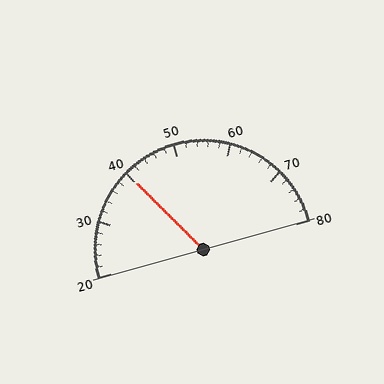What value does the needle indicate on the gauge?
The needle indicates approximately 40.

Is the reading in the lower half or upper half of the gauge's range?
The reading is in the lower half of the range (20 to 80).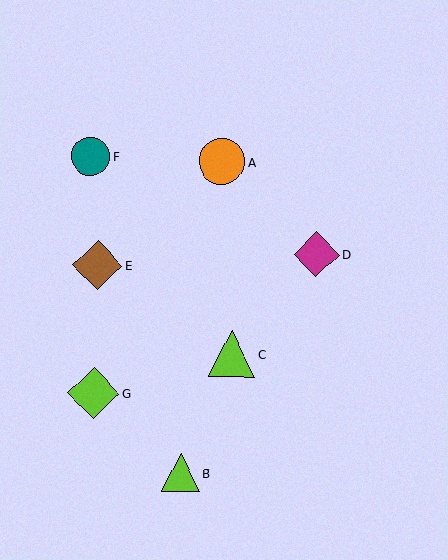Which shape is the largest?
The lime diamond (labeled G) is the largest.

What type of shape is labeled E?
Shape E is a brown diamond.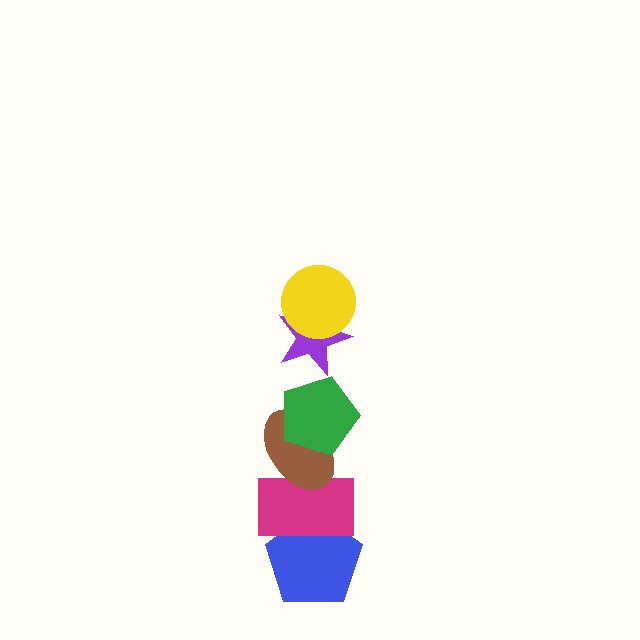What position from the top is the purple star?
The purple star is 2nd from the top.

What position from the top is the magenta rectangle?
The magenta rectangle is 5th from the top.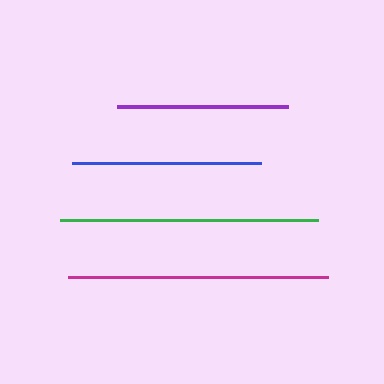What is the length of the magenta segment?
The magenta segment is approximately 260 pixels long.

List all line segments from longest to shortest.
From longest to shortest: magenta, green, blue, purple.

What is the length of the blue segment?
The blue segment is approximately 189 pixels long.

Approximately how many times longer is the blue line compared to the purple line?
The blue line is approximately 1.1 times the length of the purple line.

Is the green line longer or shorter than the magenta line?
The magenta line is longer than the green line.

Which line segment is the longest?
The magenta line is the longest at approximately 260 pixels.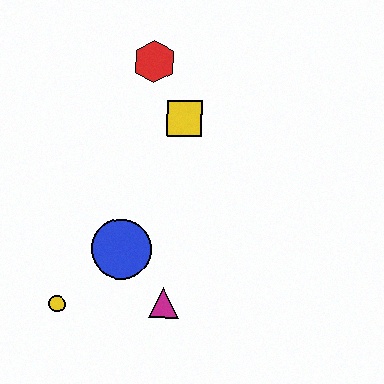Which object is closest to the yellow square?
The red hexagon is closest to the yellow square.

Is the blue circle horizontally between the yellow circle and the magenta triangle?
Yes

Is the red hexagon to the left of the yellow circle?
No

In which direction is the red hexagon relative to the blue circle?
The red hexagon is above the blue circle.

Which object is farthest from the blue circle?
The red hexagon is farthest from the blue circle.